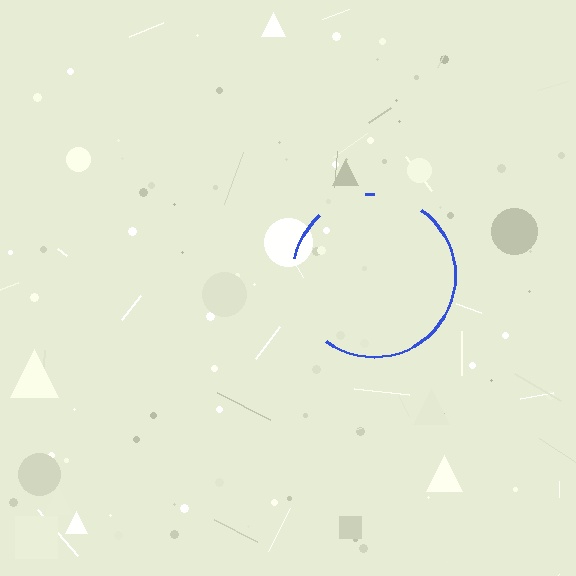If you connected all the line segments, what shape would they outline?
They would outline a circle.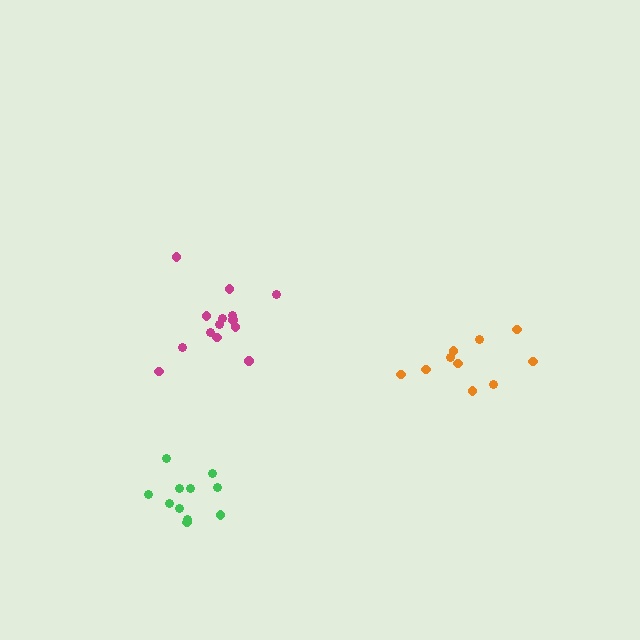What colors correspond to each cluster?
The clusters are colored: orange, green, magenta.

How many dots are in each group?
Group 1: 10 dots, Group 2: 11 dots, Group 3: 14 dots (35 total).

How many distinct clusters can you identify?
There are 3 distinct clusters.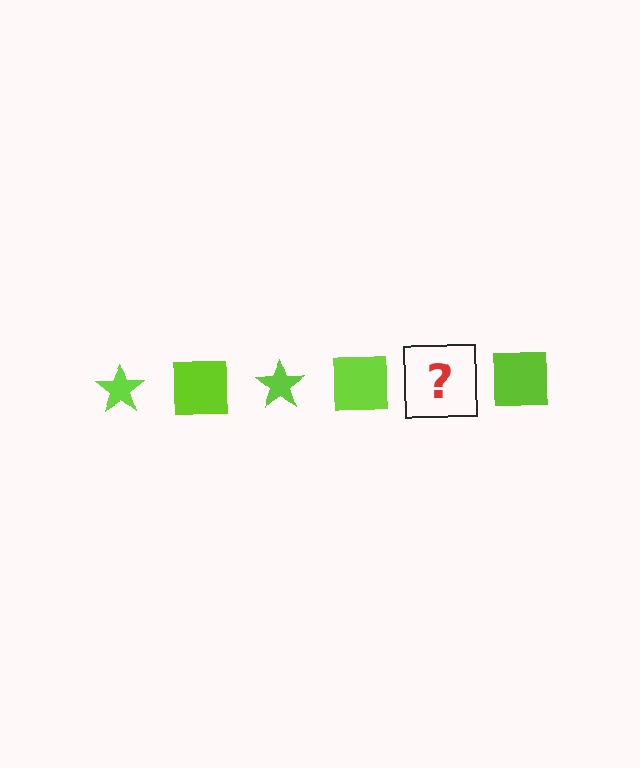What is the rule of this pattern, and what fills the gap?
The rule is that the pattern cycles through star, square shapes in lime. The gap should be filled with a lime star.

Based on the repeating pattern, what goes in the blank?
The blank should be a lime star.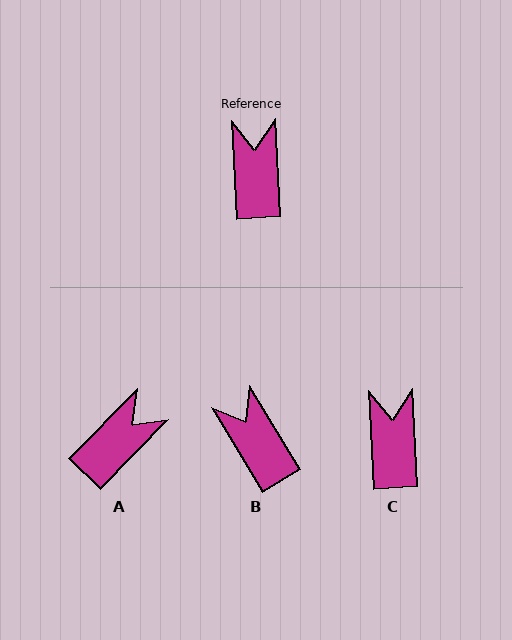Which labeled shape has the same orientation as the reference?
C.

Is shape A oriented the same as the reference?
No, it is off by about 47 degrees.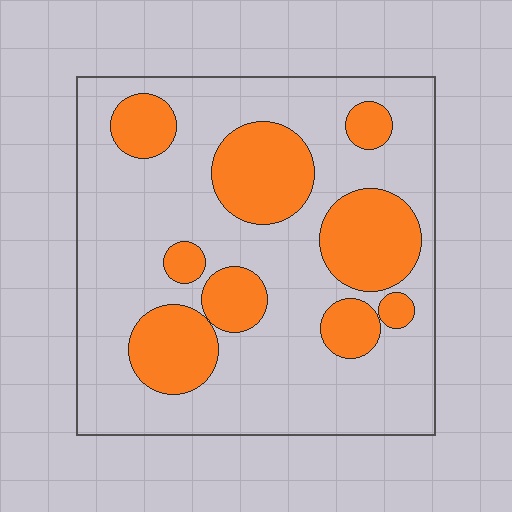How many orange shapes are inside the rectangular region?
9.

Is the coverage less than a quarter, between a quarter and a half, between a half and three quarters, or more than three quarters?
Between a quarter and a half.